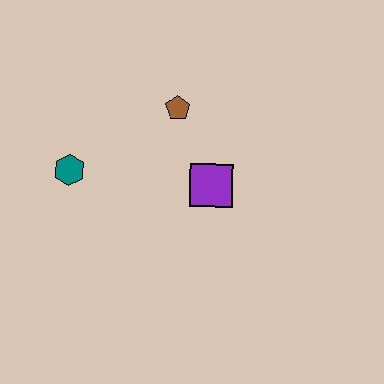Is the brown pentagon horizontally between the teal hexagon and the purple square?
Yes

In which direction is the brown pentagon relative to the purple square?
The brown pentagon is above the purple square.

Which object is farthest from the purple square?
The teal hexagon is farthest from the purple square.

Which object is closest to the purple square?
The brown pentagon is closest to the purple square.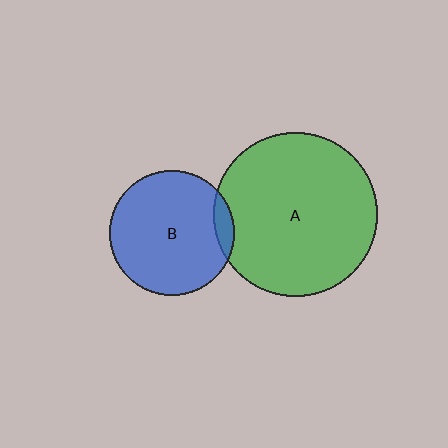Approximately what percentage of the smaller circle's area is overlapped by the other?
Approximately 10%.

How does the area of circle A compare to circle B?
Approximately 1.7 times.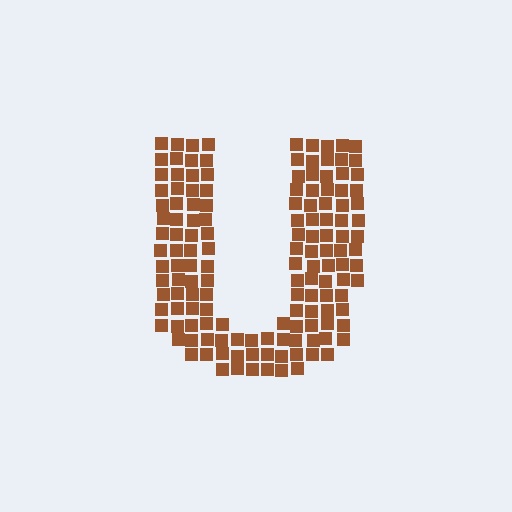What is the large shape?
The large shape is the letter U.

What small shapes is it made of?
It is made of small squares.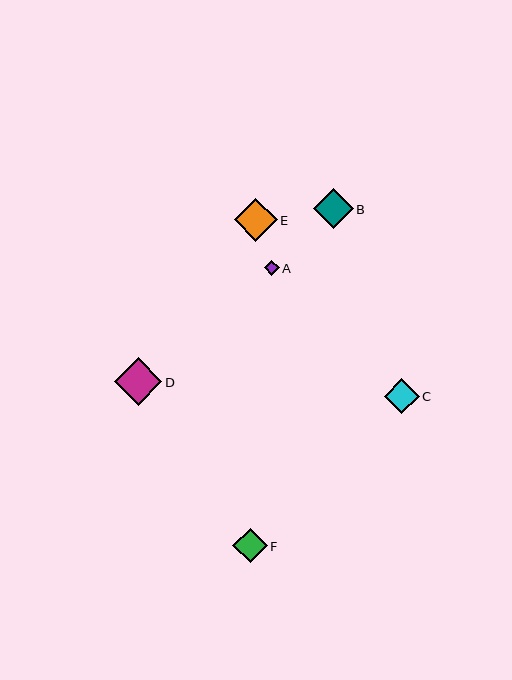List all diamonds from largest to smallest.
From largest to smallest: D, E, B, C, F, A.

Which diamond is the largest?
Diamond D is the largest with a size of approximately 48 pixels.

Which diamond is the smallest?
Diamond A is the smallest with a size of approximately 15 pixels.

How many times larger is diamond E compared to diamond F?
Diamond E is approximately 1.2 times the size of diamond F.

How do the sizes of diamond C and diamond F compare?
Diamond C and diamond F are approximately the same size.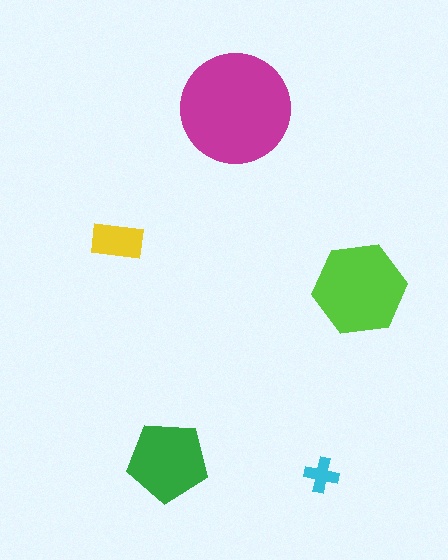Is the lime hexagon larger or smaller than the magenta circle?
Smaller.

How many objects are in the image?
There are 5 objects in the image.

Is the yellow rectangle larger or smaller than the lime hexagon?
Smaller.